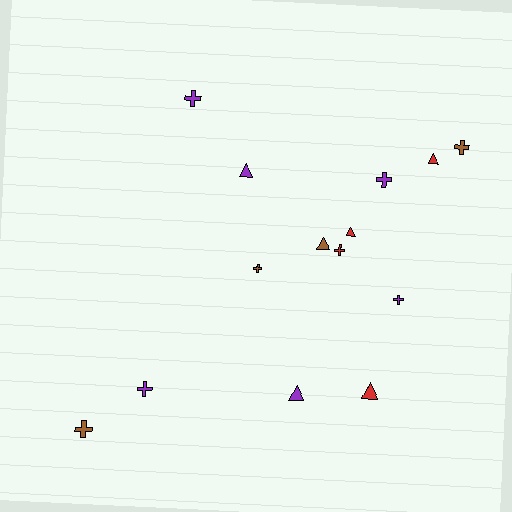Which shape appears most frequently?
Cross, with 8 objects.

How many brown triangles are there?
There is 1 brown triangle.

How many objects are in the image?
There are 14 objects.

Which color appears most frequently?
Purple, with 6 objects.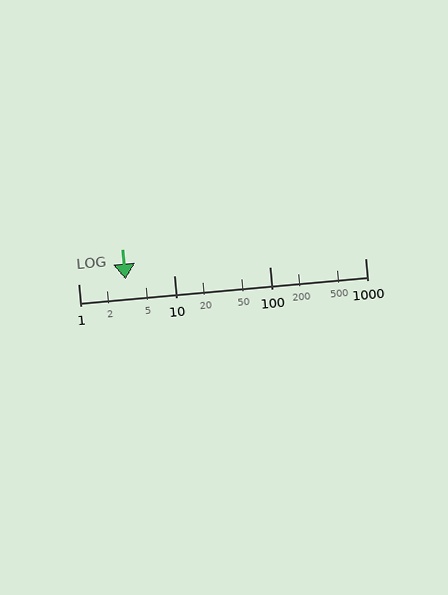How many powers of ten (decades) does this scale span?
The scale spans 3 decades, from 1 to 1000.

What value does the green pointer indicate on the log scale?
The pointer indicates approximately 3.1.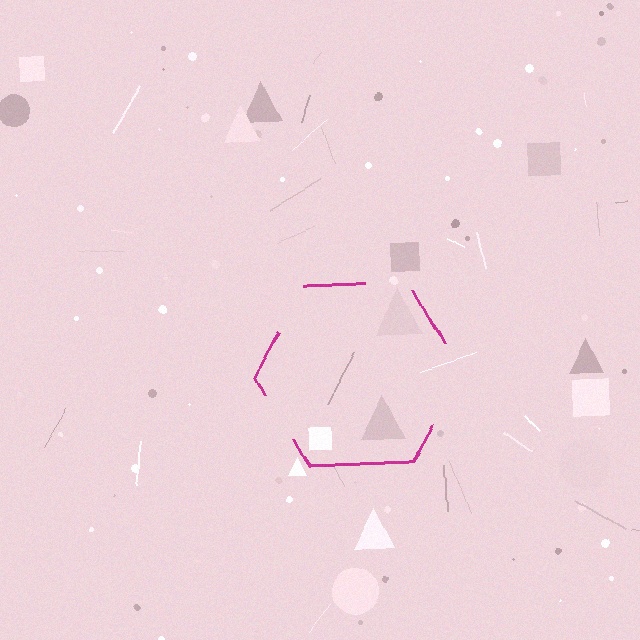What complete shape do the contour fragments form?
The contour fragments form a hexagon.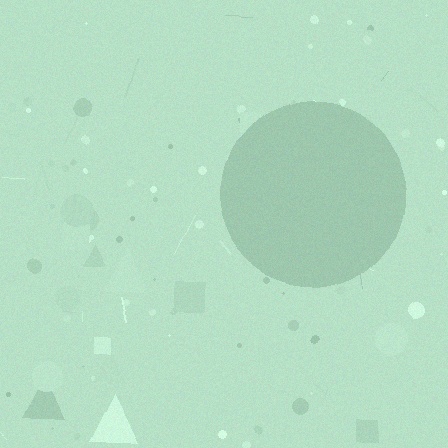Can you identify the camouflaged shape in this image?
The camouflaged shape is a circle.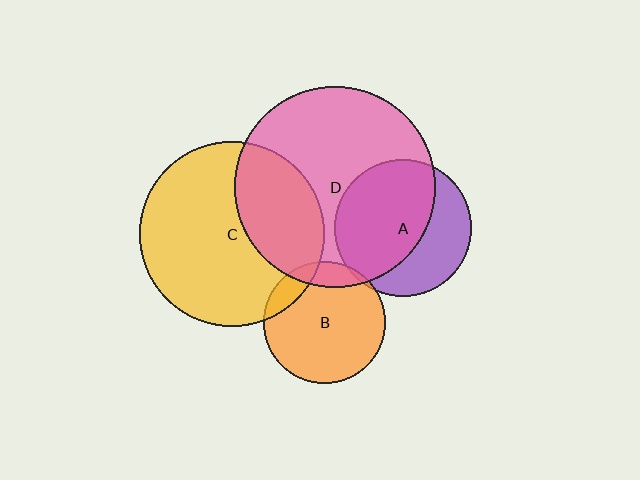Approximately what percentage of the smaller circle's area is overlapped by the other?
Approximately 5%.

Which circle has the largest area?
Circle D (pink).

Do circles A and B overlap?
Yes.